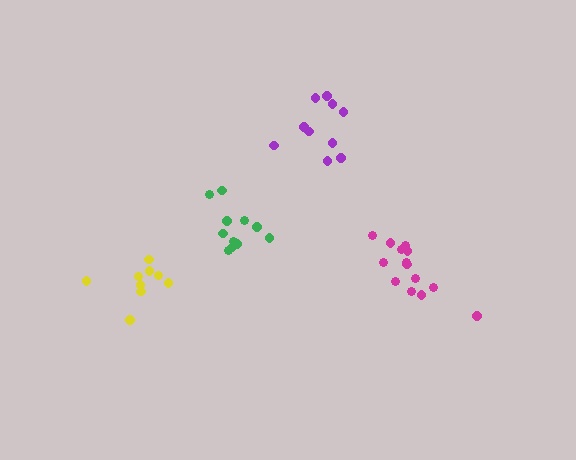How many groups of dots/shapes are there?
There are 4 groups.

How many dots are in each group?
Group 1: 14 dots, Group 2: 9 dots, Group 3: 10 dots, Group 4: 11 dots (44 total).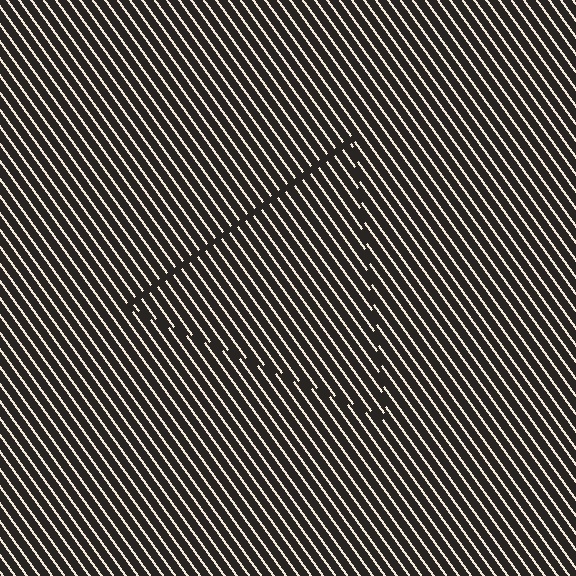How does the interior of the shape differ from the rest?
The interior of the shape contains the same grating, shifted by half a period — the contour is defined by the phase discontinuity where line-ends from the inner and outer gratings abut.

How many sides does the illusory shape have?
3 sides — the line-ends trace a triangle.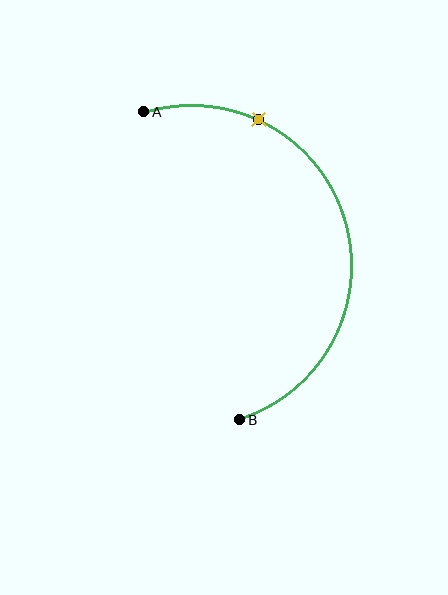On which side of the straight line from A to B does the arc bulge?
The arc bulges to the right of the straight line connecting A and B.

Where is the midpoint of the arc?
The arc midpoint is the point on the curve farthest from the straight line joining A and B. It sits to the right of that line.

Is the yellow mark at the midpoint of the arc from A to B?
No. The yellow mark lies on the arc but is closer to endpoint A. The arc midpoint would be at the point on the curve equidistant along the arc from both A and B.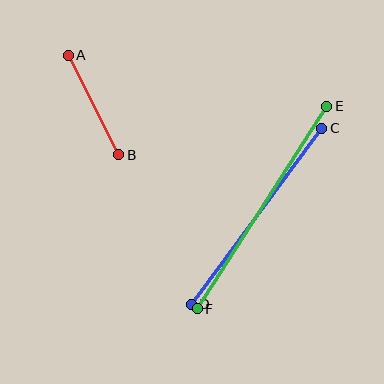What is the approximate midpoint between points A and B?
The midpoint is at approximately (94, 105) pixels.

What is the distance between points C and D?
The distance is approximately 219 pixels.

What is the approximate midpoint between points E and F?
The midpoint is at approximately (262, 207) pixels.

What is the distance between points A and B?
The distance is approximately 112 pixels.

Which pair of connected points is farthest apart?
Points E and F are farthest apart.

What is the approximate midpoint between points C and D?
The midpoint is at approximately (256, 216) pixels.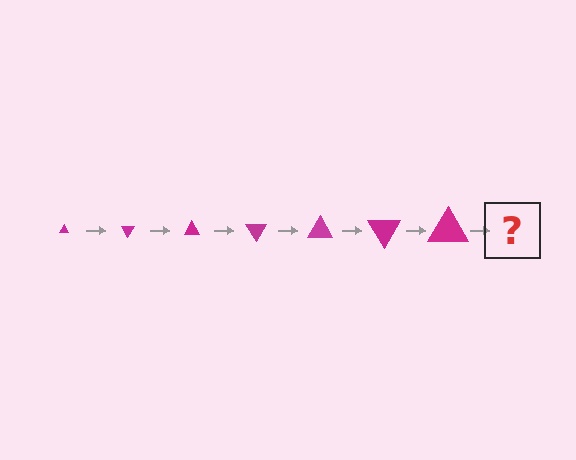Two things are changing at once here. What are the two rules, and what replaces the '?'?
The two rules are that the triangle grows larger each step and it rotates 60 degrees each step. The '?' should be a triangle, larger than the previous one and rotated 420 degrees from the start.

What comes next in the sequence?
The next element should be a triangle, larger than the previous one and rotated 420 degrees from the start.